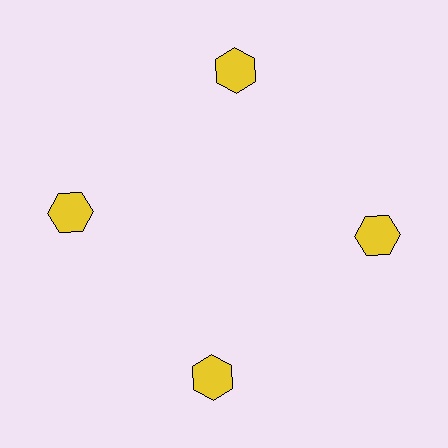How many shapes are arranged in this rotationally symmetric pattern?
There are 4 shapes, arranged in 4 groups of 1.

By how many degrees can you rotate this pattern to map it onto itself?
The pattern maps onto itself every 90 degrees of rotation.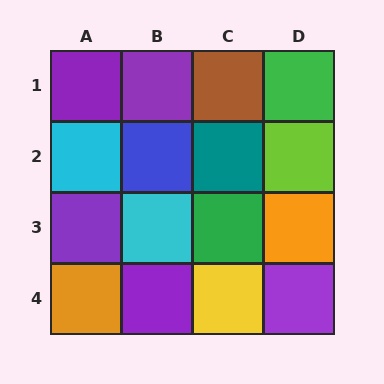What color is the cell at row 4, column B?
Purple.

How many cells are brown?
1 cell is brown.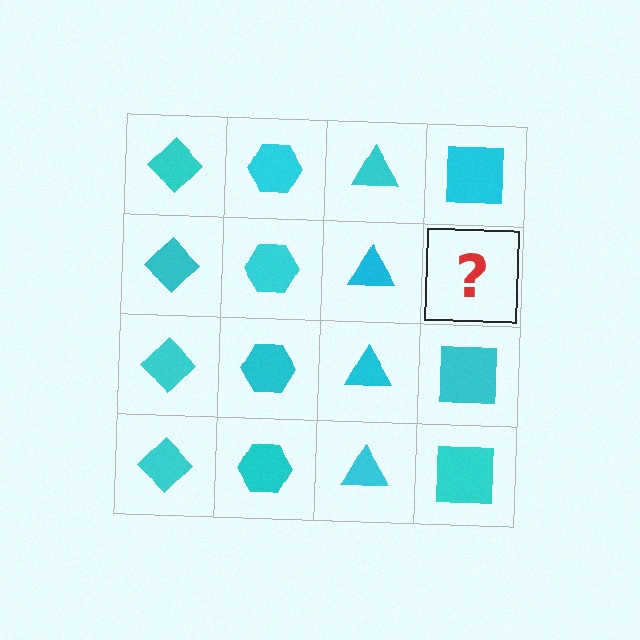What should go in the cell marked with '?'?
The missing cell should contain a cyan square.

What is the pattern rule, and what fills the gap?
The rule is that each column has a consistent shape. The gap should be filled with a cyan square.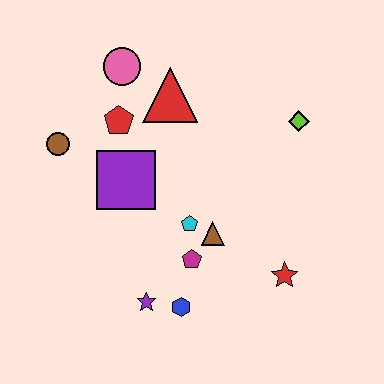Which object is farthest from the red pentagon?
The red star is farthest from the red pentagon.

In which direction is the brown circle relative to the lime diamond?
The brown circle is to the left of the lime diamond.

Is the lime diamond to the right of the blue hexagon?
Yes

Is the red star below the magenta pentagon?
Yes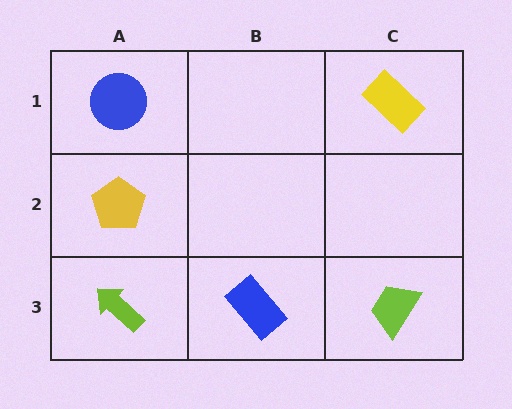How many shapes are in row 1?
2 shapes.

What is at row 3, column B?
A blue rectangle.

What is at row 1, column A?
A blue circle.